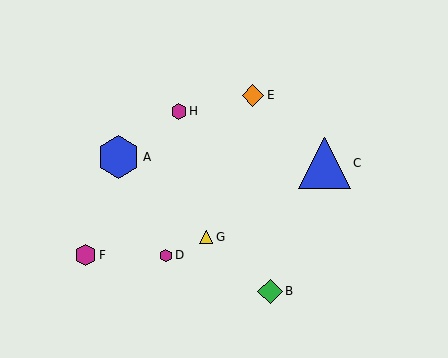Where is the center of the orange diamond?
The center of the orange diamond is at (253, 96).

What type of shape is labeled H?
Shape H is a magenta hexagon.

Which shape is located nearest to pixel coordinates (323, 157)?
The blue triangle (labeled C) at (324, 163) is nearest to that location.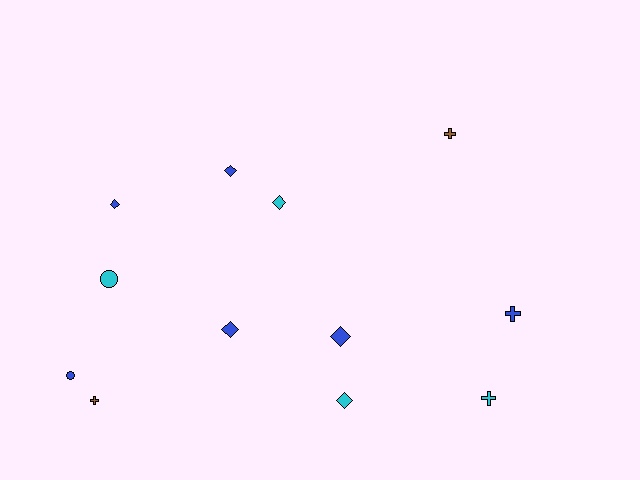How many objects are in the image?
There are 12 objects.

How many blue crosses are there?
There is 1 blue cross.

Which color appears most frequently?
Blue, with 6 objects.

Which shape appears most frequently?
Diamond, with 6 objects.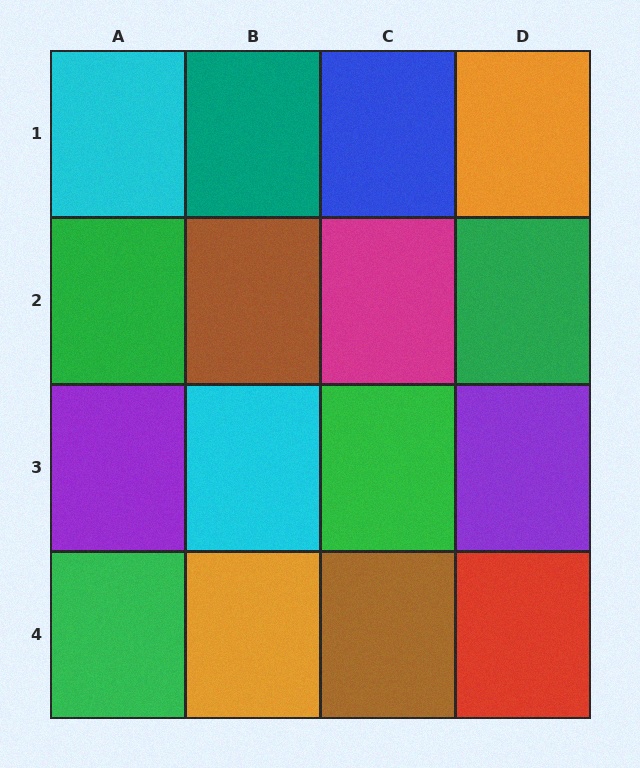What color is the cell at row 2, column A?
Green.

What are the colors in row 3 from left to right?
Purple, cyan, green, purple.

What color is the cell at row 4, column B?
Orange.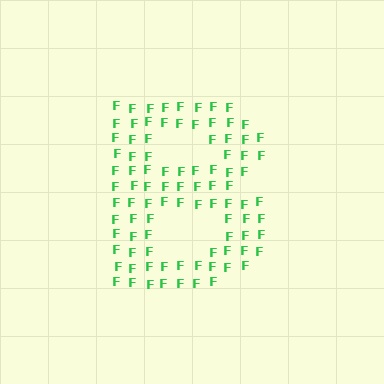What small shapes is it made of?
It is made of small letter F's.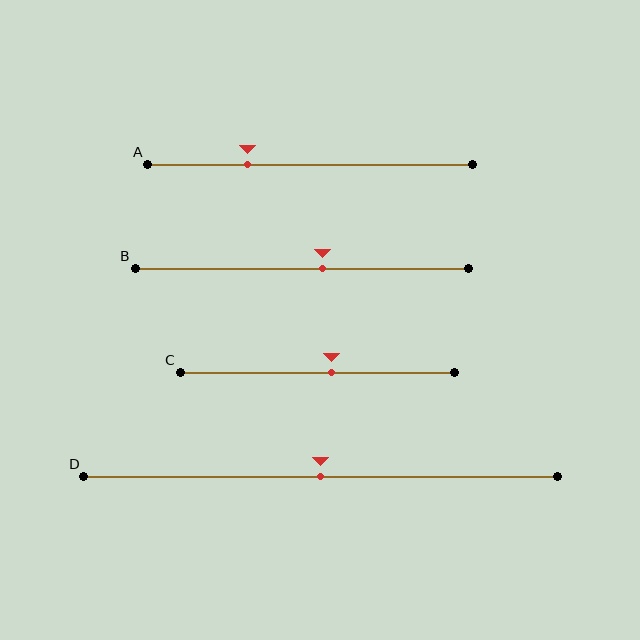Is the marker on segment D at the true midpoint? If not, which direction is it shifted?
Yes, the marker on segment D is at the true midpoint.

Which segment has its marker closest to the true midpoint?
Segment D has its marker closest to the true midpoint.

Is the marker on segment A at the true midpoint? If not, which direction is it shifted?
No, the marker on segment A is shifted to the left by about 19% of the segment length.